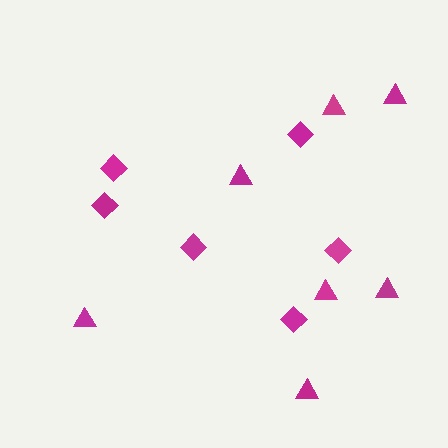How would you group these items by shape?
There are 2 groups: one group of triangles (7) and one group of diamonds (6).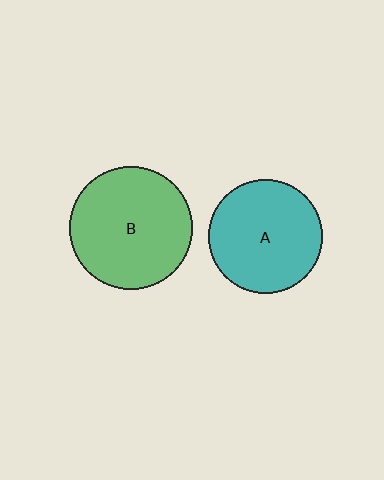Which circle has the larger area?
Circle B (green).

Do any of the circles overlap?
No, none of the circles overlap.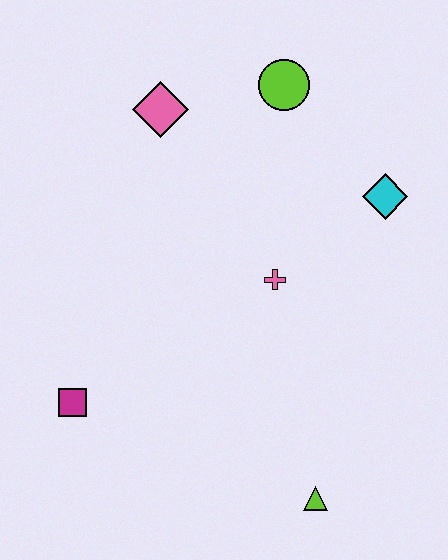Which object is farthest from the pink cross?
The magenta square is farthest from the pink cross.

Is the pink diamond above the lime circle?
No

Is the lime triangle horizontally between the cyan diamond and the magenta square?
Yes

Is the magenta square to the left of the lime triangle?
Yes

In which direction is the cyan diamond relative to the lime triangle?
The cyan diamond is above the lime triangle.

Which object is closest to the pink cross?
The cyan diamond is closest to the pink cross.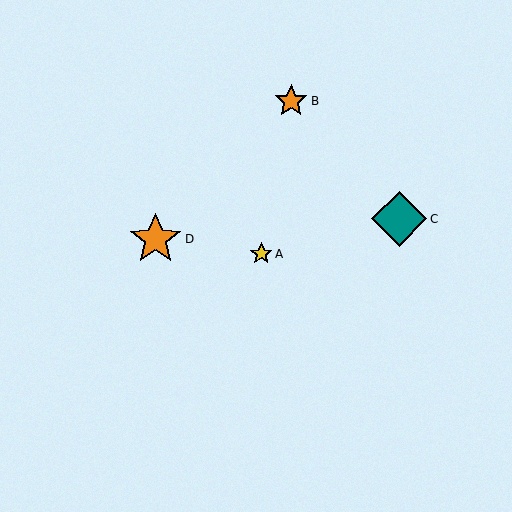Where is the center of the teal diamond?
The center of the teal diamond is at (399, 219).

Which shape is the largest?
The teal diamond (labeled C) is the largest.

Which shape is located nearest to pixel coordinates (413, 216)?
The teal diamond (labeled C) at (399, 219) is nearest to that location.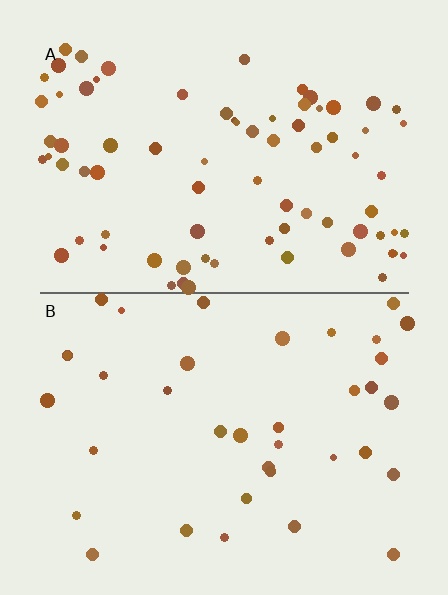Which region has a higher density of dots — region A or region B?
A (the top).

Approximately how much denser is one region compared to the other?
Approximately 2.1× — region A over region B.